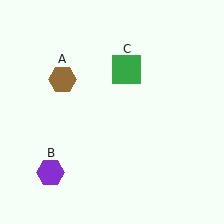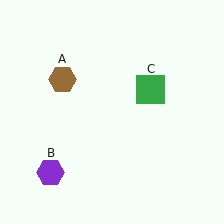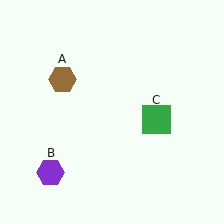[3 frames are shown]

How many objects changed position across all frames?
1 object changed position: green square (object C).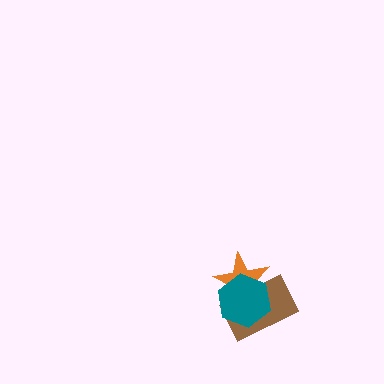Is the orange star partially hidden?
Yes, it is partially covered by another shape.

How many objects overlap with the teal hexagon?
2 objects overlap with the teal hexagon.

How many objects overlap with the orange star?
2 objects overlap with the orange star.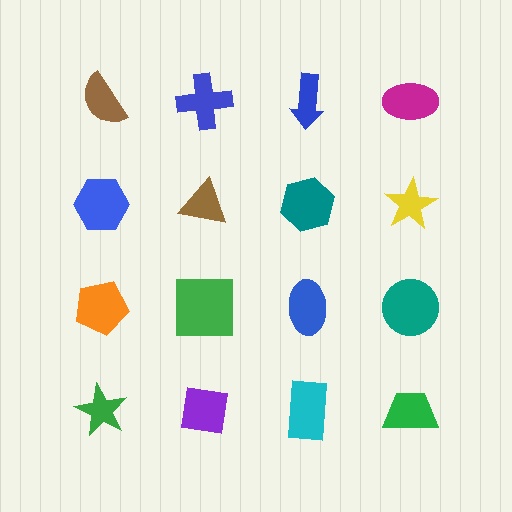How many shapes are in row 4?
4 shapes.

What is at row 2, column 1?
A blue hexagon.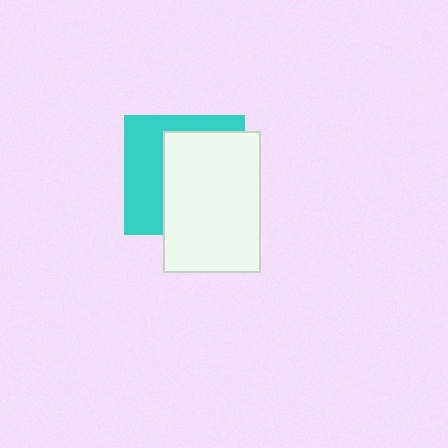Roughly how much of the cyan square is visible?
A small part of it is visible (roughly 42%).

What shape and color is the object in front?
The object in front is a white rectangle.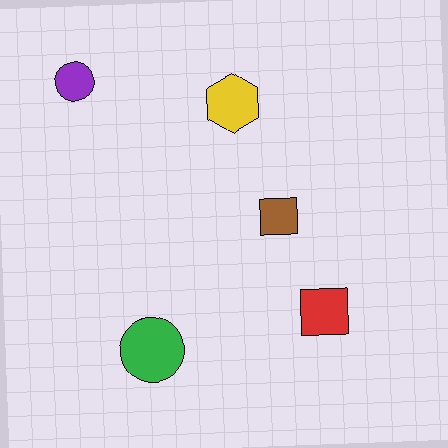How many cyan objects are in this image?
There are no cyan objects.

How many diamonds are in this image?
There are no diamonds.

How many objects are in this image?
There are 5 objects.